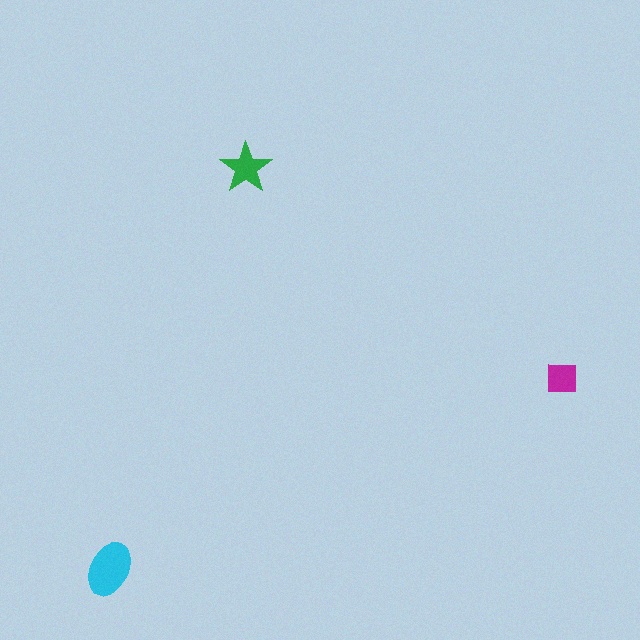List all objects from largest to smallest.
The cyan ellipse, the green star, the magenta square.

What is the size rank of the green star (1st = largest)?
2nd.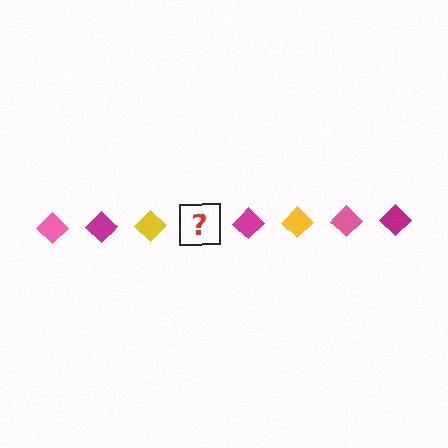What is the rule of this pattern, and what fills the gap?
The rule is that the pattern cycles through pink, magenta, yellow diamonds. The gap should be filled with a pink diamond.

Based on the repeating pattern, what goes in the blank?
The blank should be a pink diamond.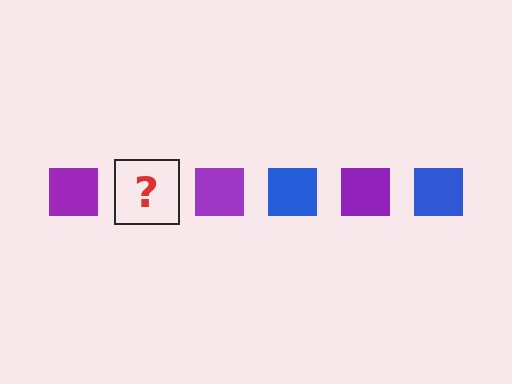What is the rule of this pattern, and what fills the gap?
The rule is that the pattern cycles through purple, blue squares. The gap should be filled with a blue square.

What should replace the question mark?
The question mark should be replaced with a blue square.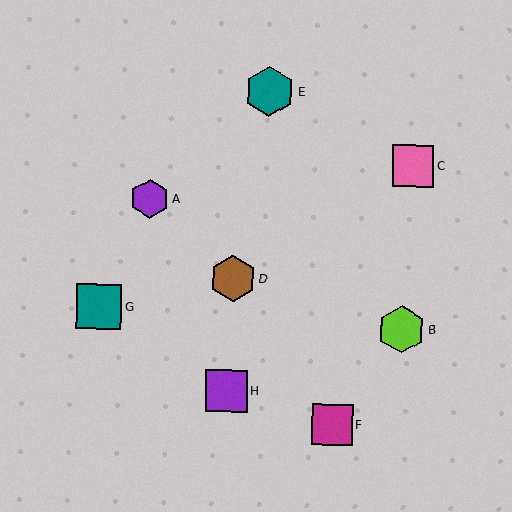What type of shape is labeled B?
Shape B is a lime hexagon.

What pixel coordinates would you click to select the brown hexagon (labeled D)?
Click at (233, 278) to select the brown hexagon D.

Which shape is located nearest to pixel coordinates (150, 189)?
The purple hexagon (labeled A) at (150, 199) is nearest to that location.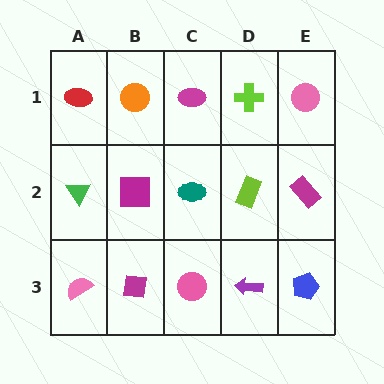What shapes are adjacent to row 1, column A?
A green triangle (row 2, column A), an orange circle (row 1, column B).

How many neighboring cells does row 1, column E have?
2.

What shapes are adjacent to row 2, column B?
An orange circle (row 1, column B), a magenta square (row 3, column B), a green triangle (row 2, column A), a teal ellipse (row 2, column C).